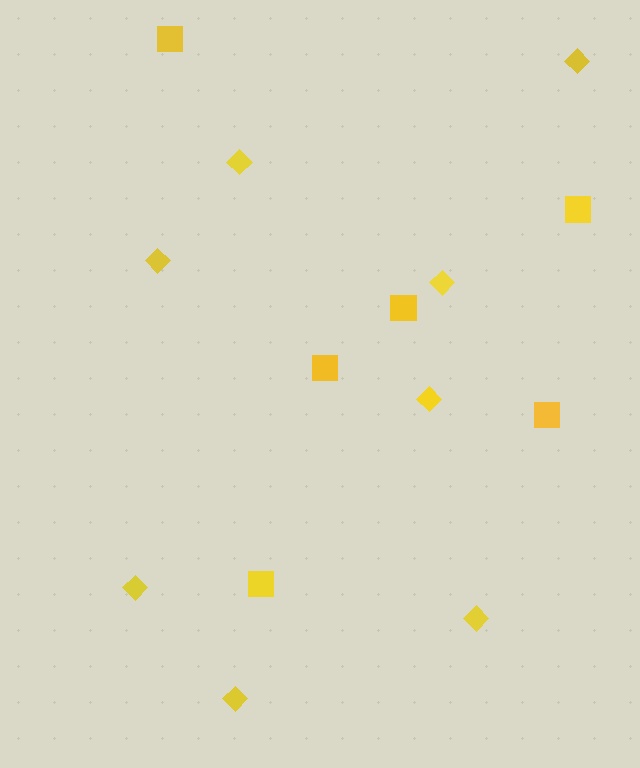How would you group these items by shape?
There are 2 groups: one group of squares (6) and one group of diamonds (8).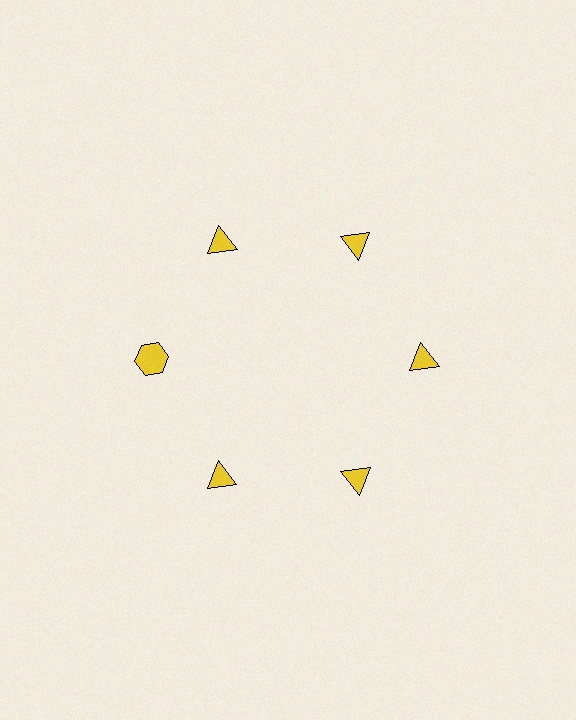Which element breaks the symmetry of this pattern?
The yellow hexagon at roughly the 9 o'clock position breaks the symmetry. All other shapes are yellow triangles.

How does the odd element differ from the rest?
It has a different shape: hexagon instead of triangle.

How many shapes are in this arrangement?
There are 6 shapes arranged in a ring pattern.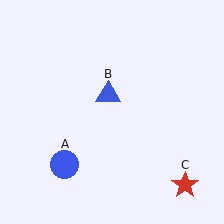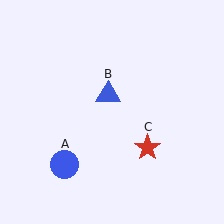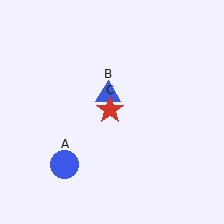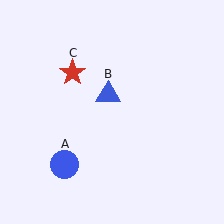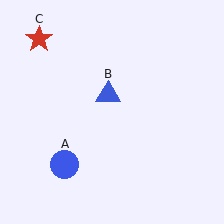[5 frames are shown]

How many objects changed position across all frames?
1 object changed position: red star (object C).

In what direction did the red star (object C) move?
The red star (object C) moved up and to the left.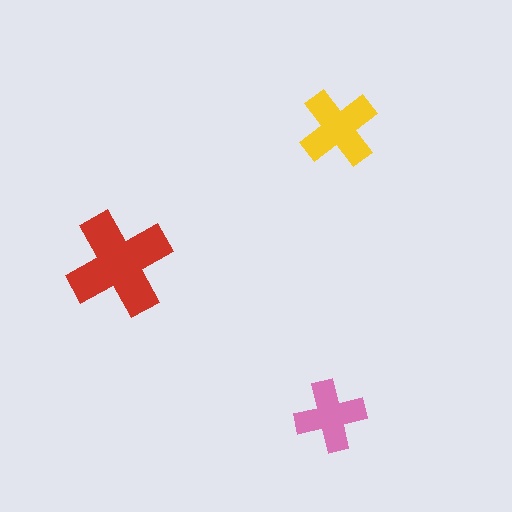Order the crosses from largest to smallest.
the red one, the yellow one, the pink one.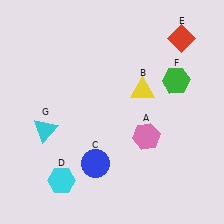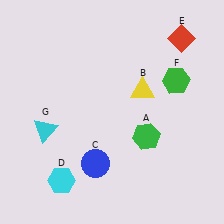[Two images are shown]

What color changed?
The hexagon (A) changed from pink in Image 1 to green in Image 2.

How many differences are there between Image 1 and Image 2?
There is 1 difference between the two images.